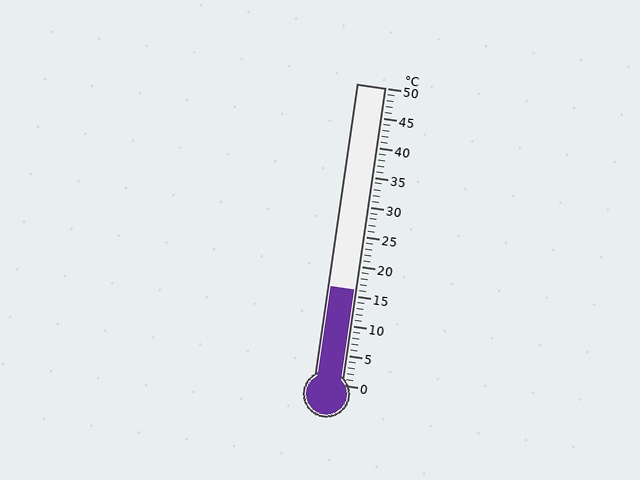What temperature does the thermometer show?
The thermometer shows approximately 16°C.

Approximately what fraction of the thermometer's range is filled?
The thermometer is filled to approximately 30% of its range.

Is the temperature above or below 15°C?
The temperature is above 15°C.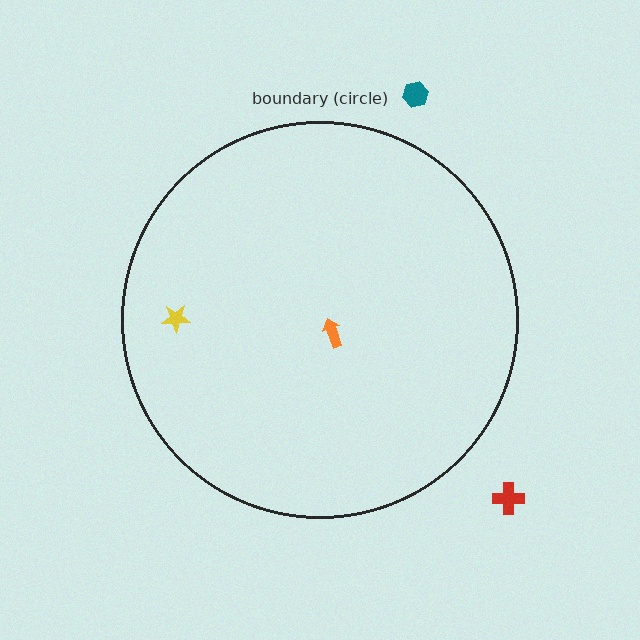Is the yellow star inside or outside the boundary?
Inside.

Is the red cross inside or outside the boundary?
Outside.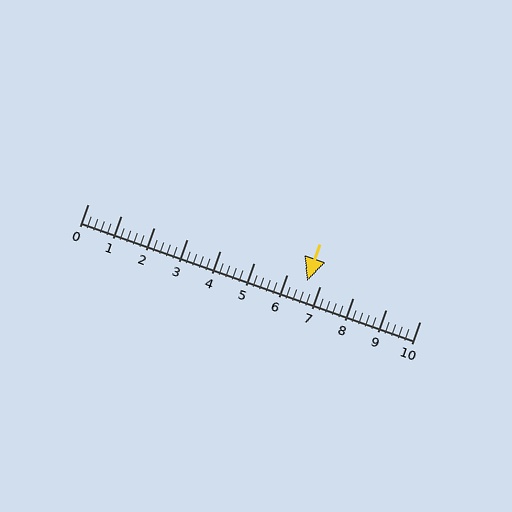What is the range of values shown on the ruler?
The ruler shows values from 0 to 10.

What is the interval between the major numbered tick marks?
The major tick marks are spaced 1 units apart.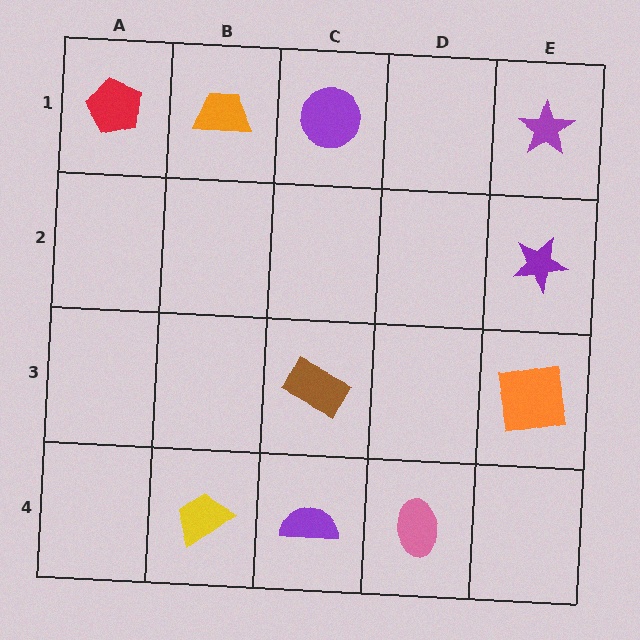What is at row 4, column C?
A purple semicircle.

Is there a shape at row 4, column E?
No, that cell is empty.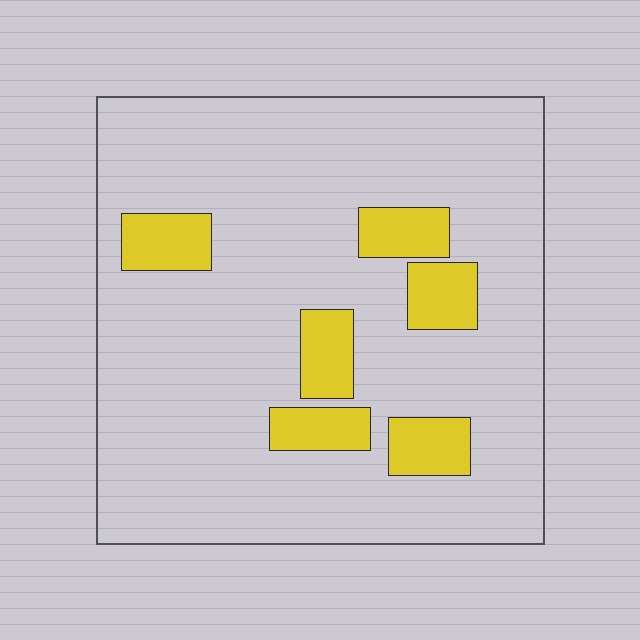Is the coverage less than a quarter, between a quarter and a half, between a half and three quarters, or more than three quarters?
Less than a quarter.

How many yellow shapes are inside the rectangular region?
6.